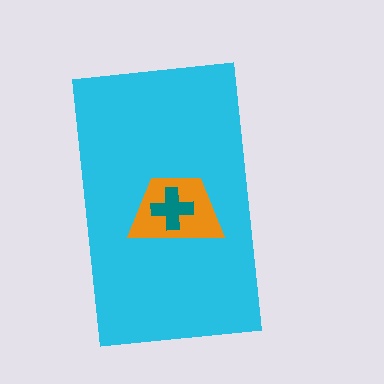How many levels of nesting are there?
3.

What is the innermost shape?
The teal cross.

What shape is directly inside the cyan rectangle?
The orange trapezoid.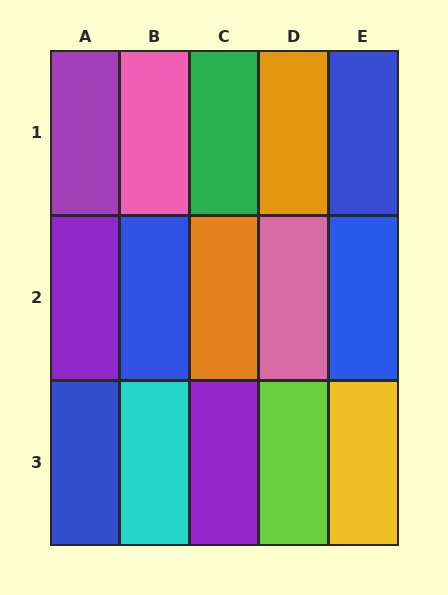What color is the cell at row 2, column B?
Blue.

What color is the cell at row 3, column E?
Yellow.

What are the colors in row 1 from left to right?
Purple, pink, green, orange, blue.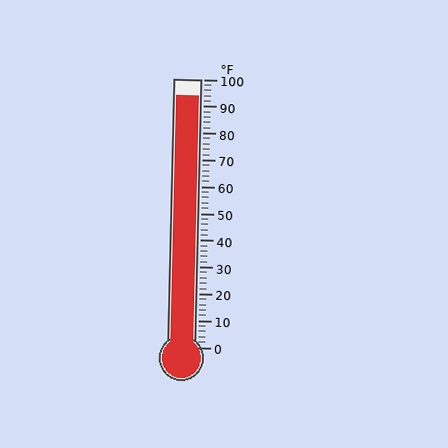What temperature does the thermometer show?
The thermometer shows approximately 94°F.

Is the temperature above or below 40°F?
The temperature is above 40°F.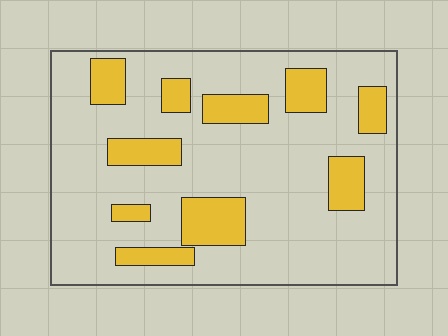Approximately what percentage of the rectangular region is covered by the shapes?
Approximately 20%.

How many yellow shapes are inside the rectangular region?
10.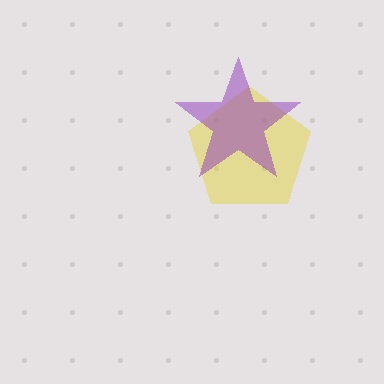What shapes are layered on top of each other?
The layered shapes are: a yellow pentagon, a purple star.